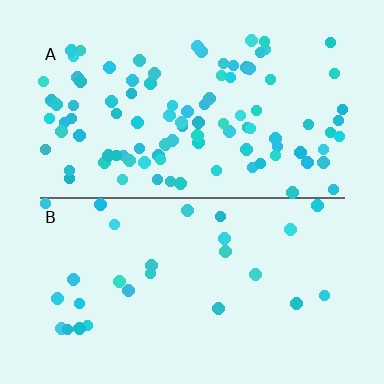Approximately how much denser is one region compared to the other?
Approximately 3.5× — region A over region B.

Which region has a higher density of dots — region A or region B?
A (the top).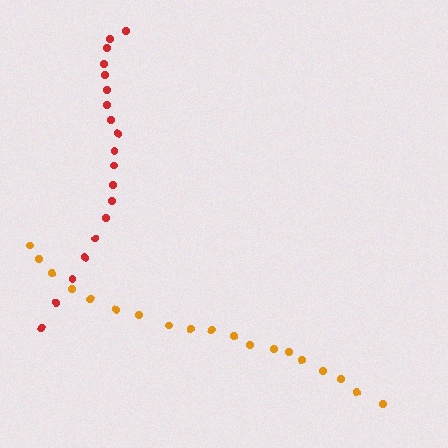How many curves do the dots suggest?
There are 2 distinct paths.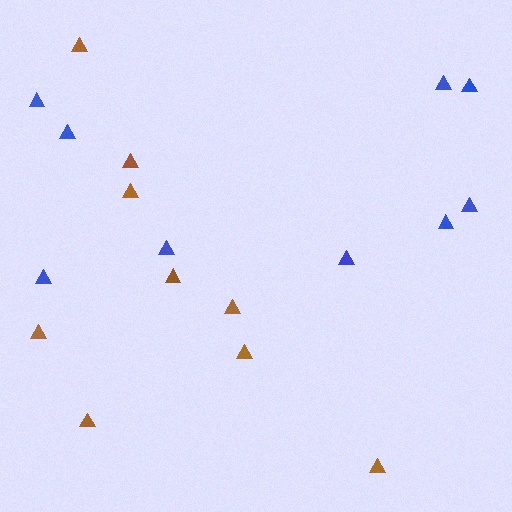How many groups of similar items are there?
There are 2 groups: one group of brown triangles (9) and one group of blue triangles (9).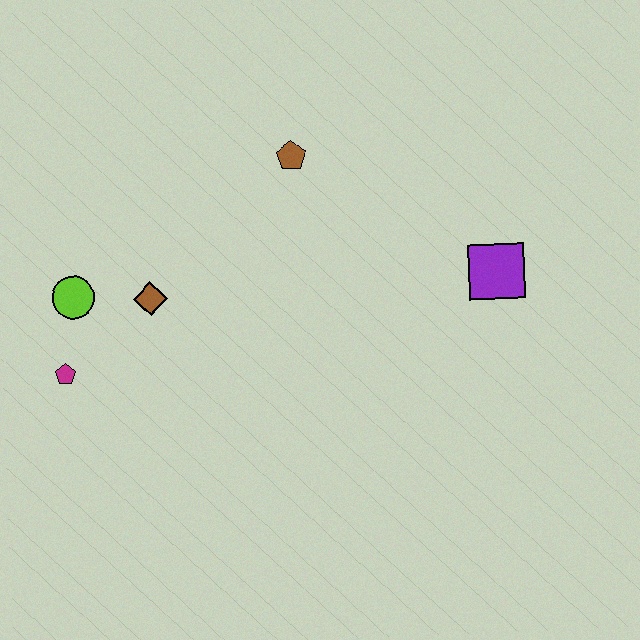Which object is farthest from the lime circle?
The purple square is farthest from the lime circle.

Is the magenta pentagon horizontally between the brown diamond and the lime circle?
No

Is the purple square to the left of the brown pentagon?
No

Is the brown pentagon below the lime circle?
No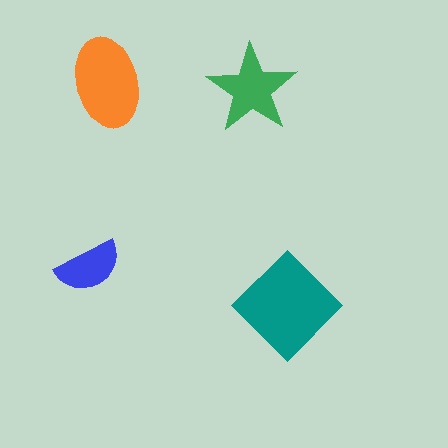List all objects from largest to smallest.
The teal diamond, the orange ellipse, the green star, the blue semicircle.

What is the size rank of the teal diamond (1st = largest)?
1st.